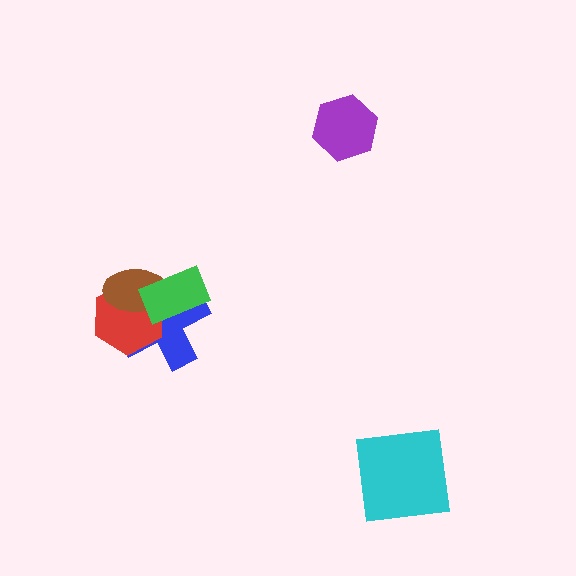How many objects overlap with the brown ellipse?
3 objects overlap with the brown ellipse.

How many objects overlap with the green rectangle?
3 objects overlap with the green rectangle.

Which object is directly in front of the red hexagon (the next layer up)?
The brown ellipse is directly in front of the red hexagon.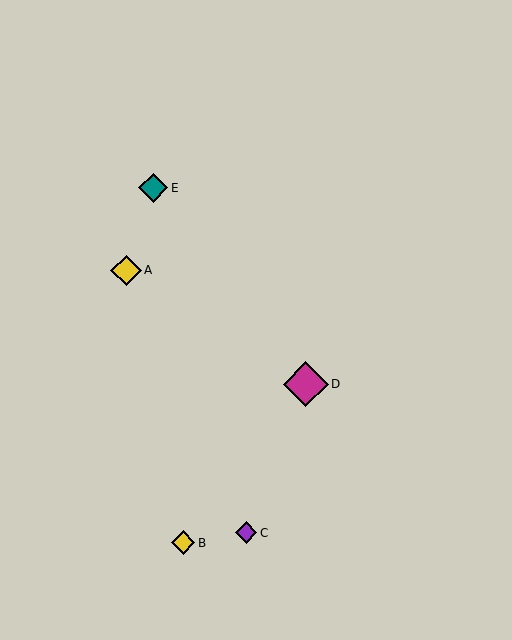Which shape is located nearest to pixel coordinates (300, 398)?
The magenta diamond (labeled D) at (306, 384) is nearest to that location.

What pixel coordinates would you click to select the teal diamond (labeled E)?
Click at (153, 188) to select the teal diamond E.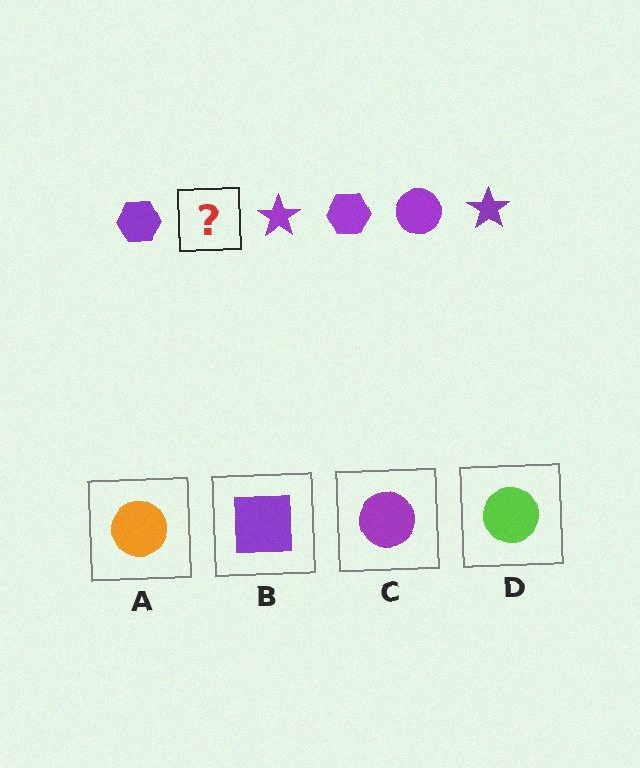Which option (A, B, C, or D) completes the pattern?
C.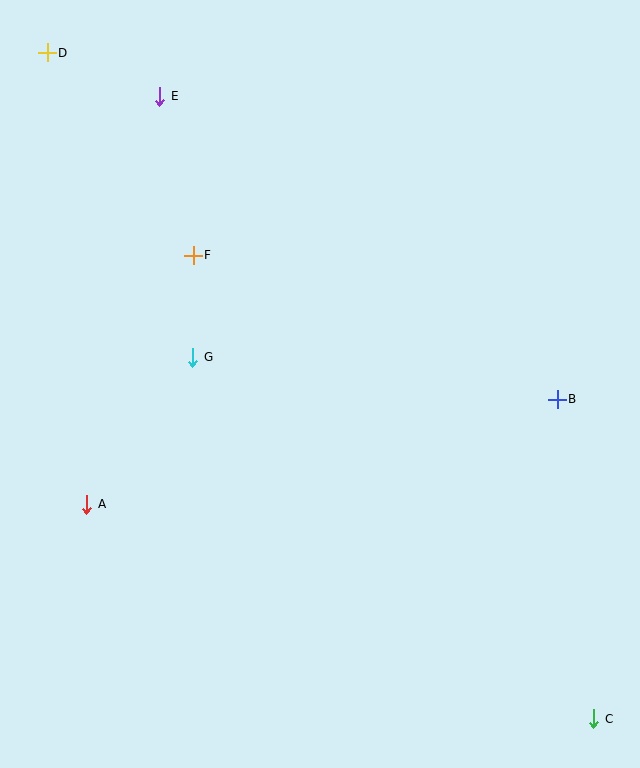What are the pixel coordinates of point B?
Point B is at (557, 399).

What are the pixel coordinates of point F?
Point F is at (193, 255).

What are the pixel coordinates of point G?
Point G is at (193, 357).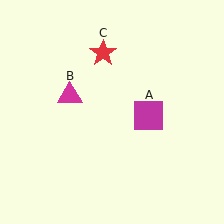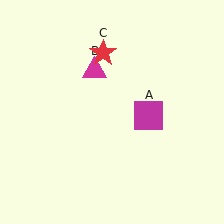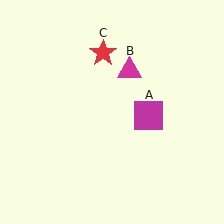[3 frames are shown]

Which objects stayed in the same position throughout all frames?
Magenta square (object A) and red star (object C) remained stationary.